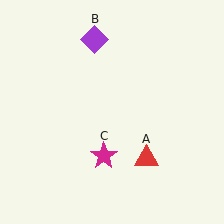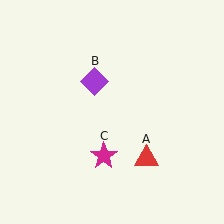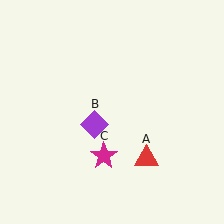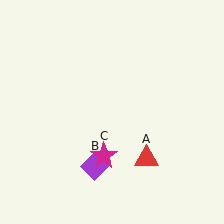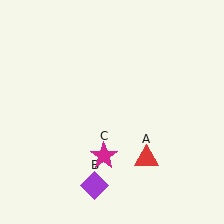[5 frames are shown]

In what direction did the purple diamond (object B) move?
The purple diamond (object B) moved down.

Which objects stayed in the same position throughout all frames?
Red triangle (object A) and magenta star (object C) remained stationary.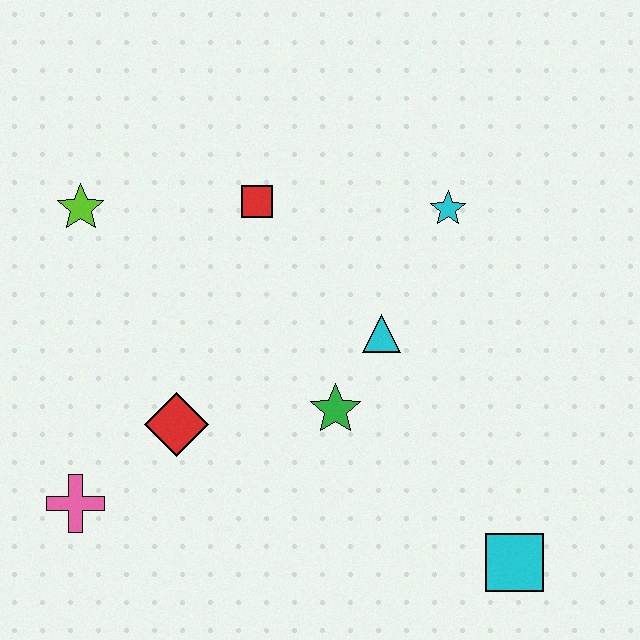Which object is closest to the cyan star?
The cyan triangle is closest to the cyan star.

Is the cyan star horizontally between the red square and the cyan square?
Yes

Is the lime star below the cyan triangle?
No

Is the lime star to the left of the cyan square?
Yes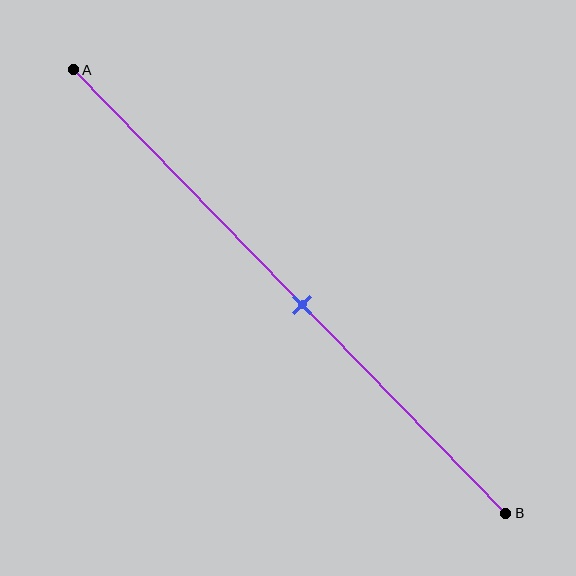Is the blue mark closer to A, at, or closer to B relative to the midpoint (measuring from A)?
The blue mark is approximately at the midpoint of segment AB.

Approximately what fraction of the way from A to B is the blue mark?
The blue mark is approximately 55% of the way from A to B.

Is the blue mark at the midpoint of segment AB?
Yes, the mark is approximately at the midpoint.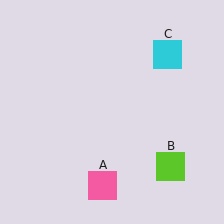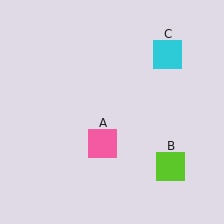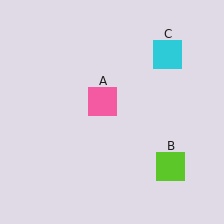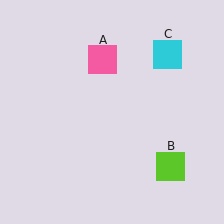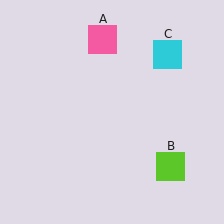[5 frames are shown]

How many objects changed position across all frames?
1 object changed position: pink square (object A).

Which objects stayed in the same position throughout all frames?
Lime square (object B) and cyan square (object C) remained stationary.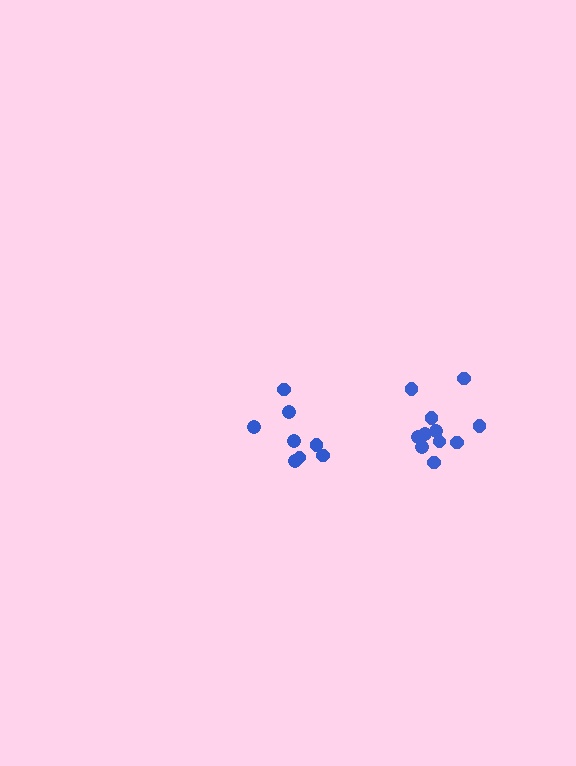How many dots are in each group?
Group 1: 11 dots, Group 2: 8 dots (19 total).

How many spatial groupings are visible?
There are 2 spatial groupings.